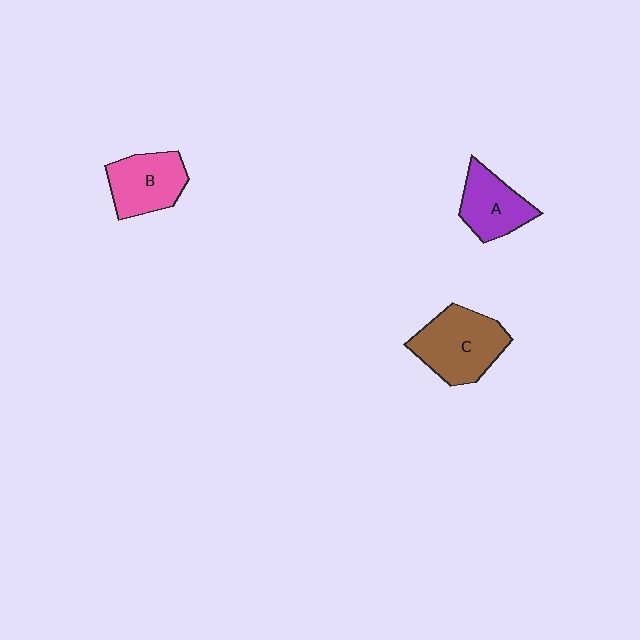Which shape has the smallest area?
Shape A (purple).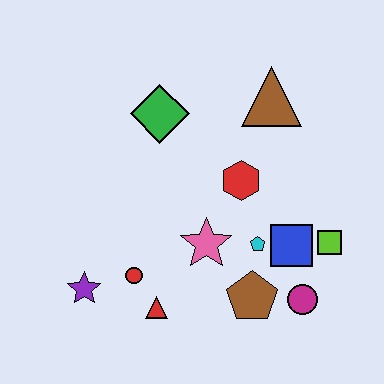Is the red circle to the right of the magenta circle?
No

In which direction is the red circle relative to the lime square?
The red circle is to the left of the lime square.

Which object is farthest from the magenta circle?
The green diamond is farthest from the magenta circle.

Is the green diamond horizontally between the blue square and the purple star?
Yes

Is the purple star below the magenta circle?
No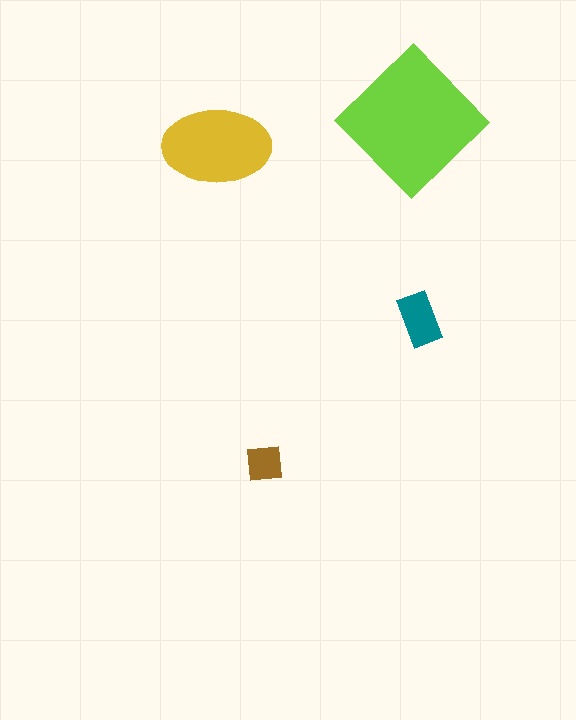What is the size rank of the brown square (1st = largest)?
4th.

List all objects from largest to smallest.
The lime diamond, the yellow ellipse, the teal rectangle, the brown square.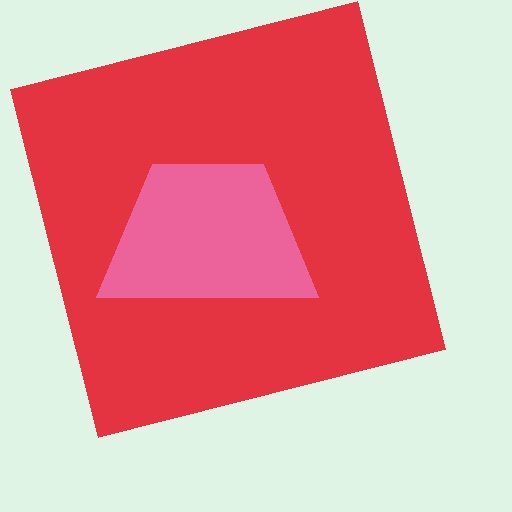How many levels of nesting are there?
2.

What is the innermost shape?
The pink trapezoid.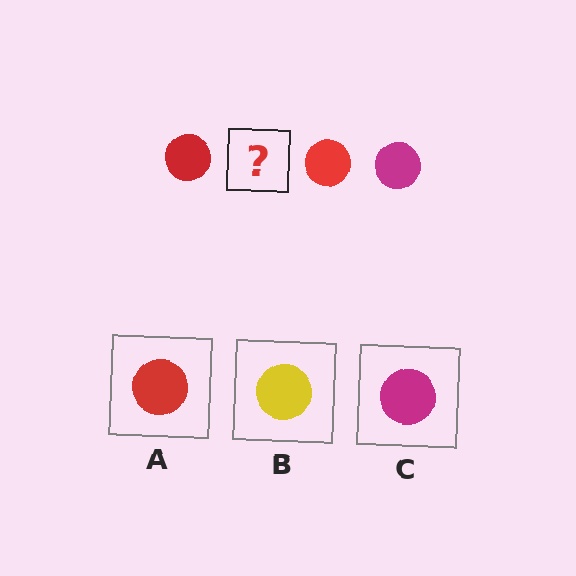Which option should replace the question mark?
Option C.